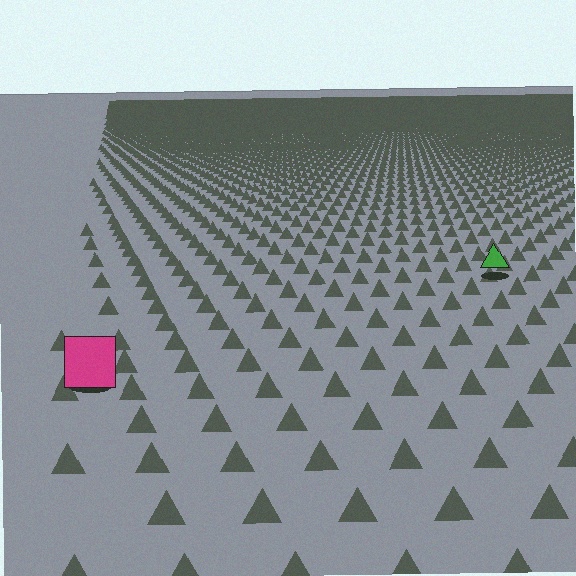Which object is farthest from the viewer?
The green triangle is farthest from the viewer. It appears smaller and the ground texture around it is denser.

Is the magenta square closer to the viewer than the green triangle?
Yes. The magenta square is closer — you can tell from the texture gradient: the ground texture is coarser near it.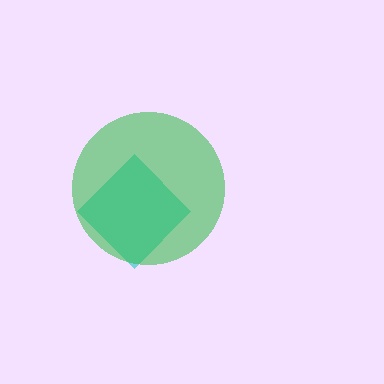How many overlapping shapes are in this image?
There are 2 overlapping shapes in the image.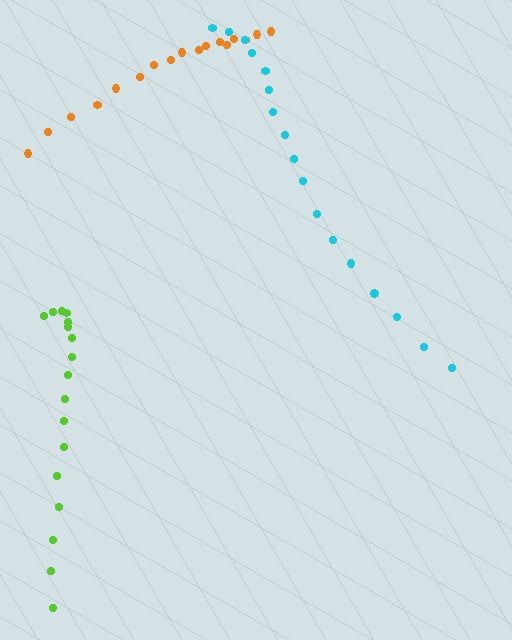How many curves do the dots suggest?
There are 3 distinct paths.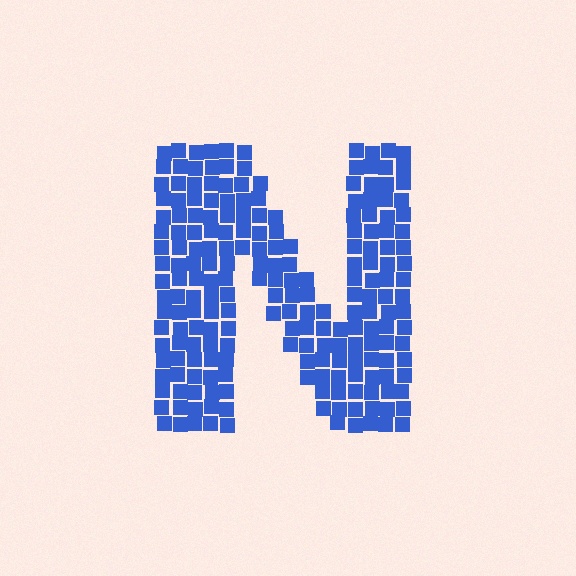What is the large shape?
The large shape is the letter N.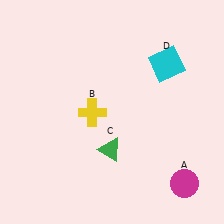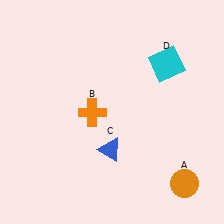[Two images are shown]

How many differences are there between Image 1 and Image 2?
There are 3 differences between the two images.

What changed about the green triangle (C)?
In Image 1, C is green. In Image 2, it changed to blue.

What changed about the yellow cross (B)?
In Image 1, B is yellow. In Image 2, it changed to orange.